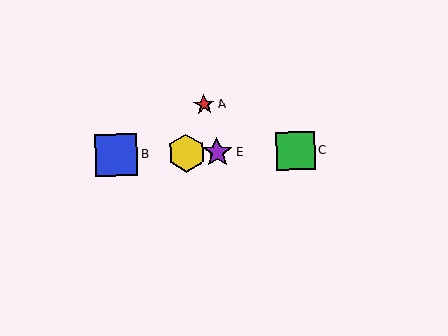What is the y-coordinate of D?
Object D is at y≈153.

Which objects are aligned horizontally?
Objects B, C, D, E are aligned horizontally.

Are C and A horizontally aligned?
No, C is at y≈151 and A is at y≈105.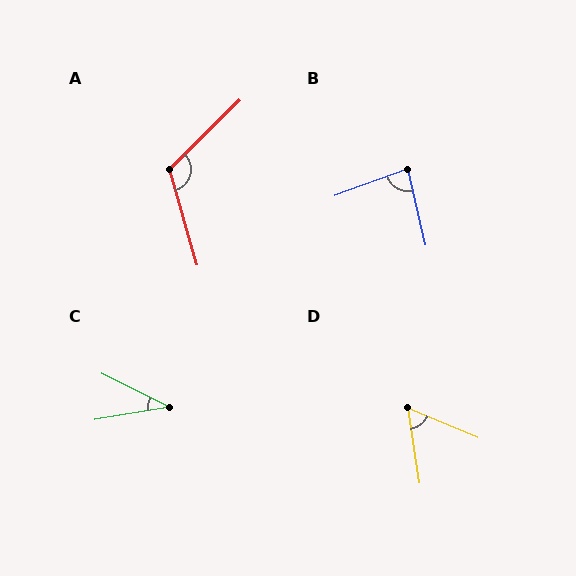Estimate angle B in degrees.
Approximately 83 degrees.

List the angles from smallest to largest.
C (36°), D (59°), B (83°), A (119°).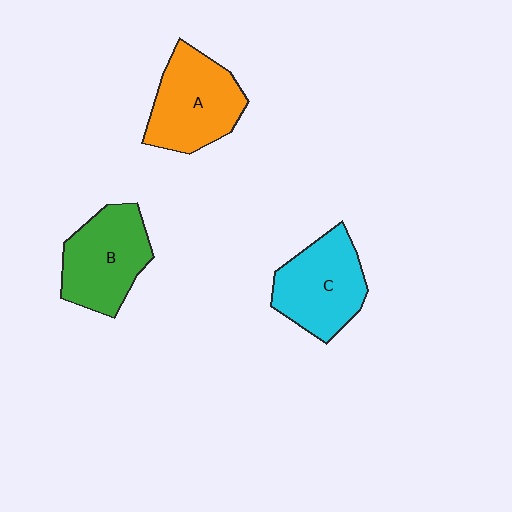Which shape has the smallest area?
Shape C (cyan).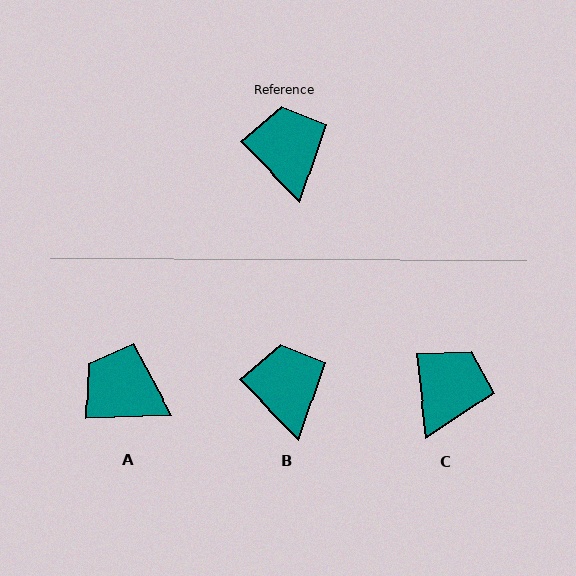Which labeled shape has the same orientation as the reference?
B.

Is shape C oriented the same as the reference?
No, it is off by about 38 degrees.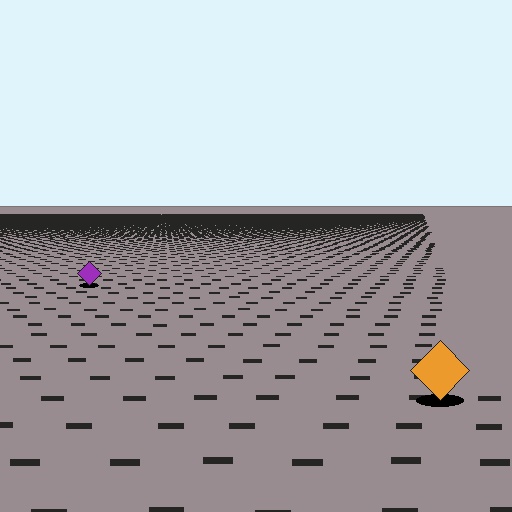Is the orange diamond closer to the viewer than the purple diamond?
Yes. The orange diamond is closer — you can tell from the texture gradient: the ground texture is coarser near it.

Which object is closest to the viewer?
The orange diamond is closest. The texture marks near it are larger and more spread out.